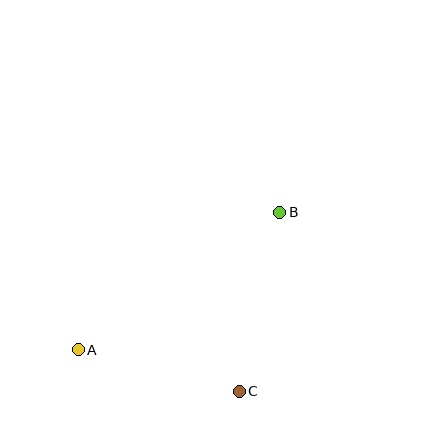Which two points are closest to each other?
Points A and C are closest to each other.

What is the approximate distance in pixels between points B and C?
The distance between B and C is approximately 183 pixels.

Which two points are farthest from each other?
Points A and B are farthest from each other.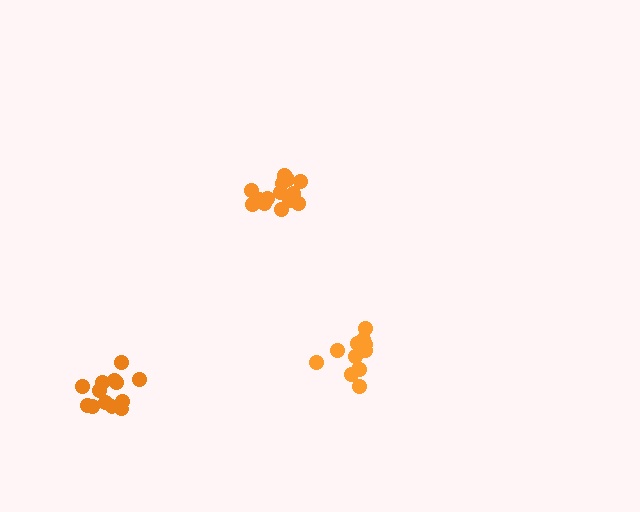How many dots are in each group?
Group 1: 16 dots, Group 2: 12 dots, Group 3: 13 dots (41 total).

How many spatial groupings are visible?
There are 3 spatial groupings.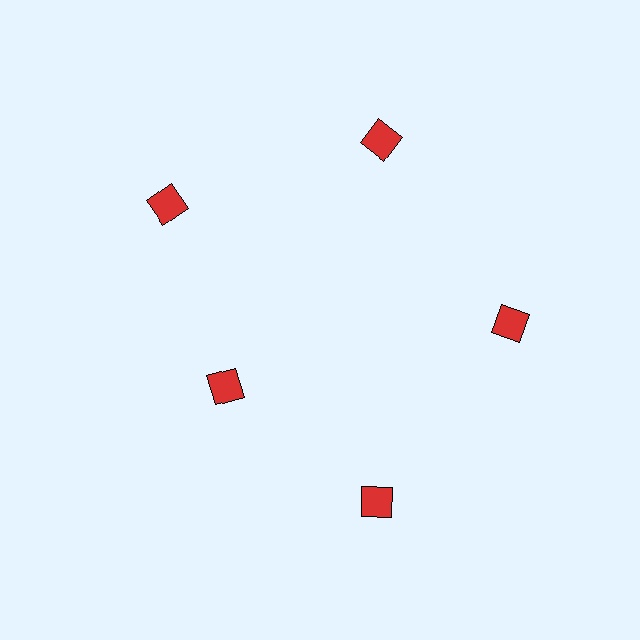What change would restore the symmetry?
The symmetry would be restored by moving it outward, back onto the ring so that all 5 squares sit at equal angles and equal distance from the center.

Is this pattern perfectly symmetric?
No. The 5 red squares are arranged in a ring, but one element near the 8 o'clock position is pulled inward toward the center, breaking the 5-fold rotational symmetry.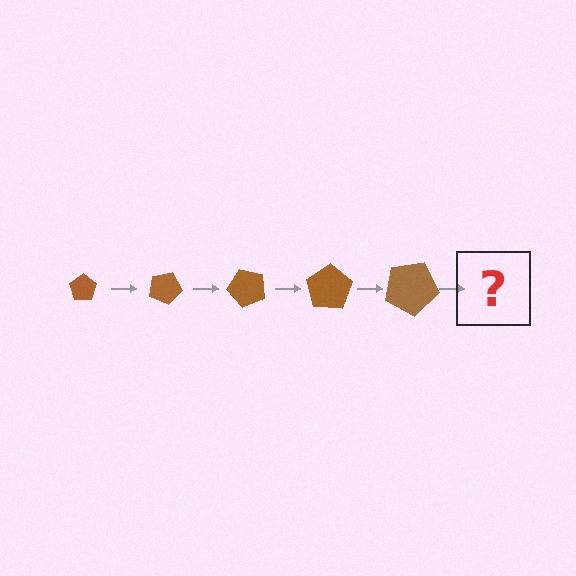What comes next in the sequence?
The next element should be a pentagon, larger than the previous one and rotated 125 degrees from the start.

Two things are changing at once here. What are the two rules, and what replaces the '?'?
The two rules are that the pentagon grows larger each step and it rotates 25 degrees each step. The '?' should be a pentagon, larger than the previous one and rotated 125 degrees from the start.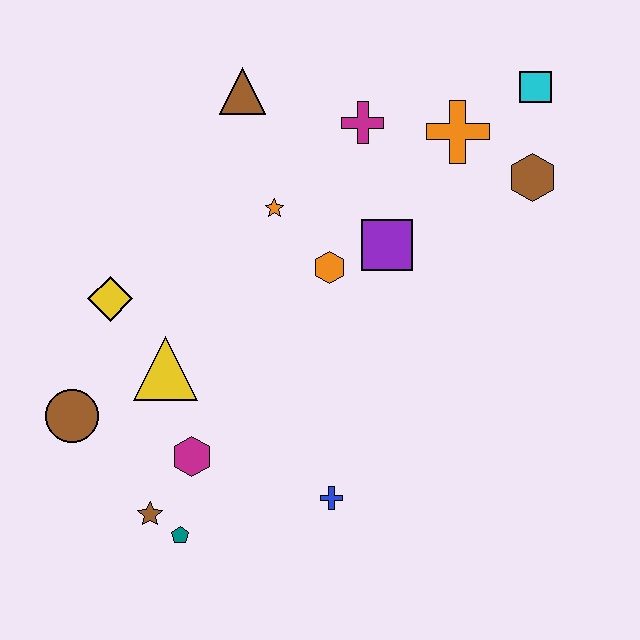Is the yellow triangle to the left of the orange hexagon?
Yes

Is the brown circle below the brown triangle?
Yes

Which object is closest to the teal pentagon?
The brown star is closest to the teal pentagon.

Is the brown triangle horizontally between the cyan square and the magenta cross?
No